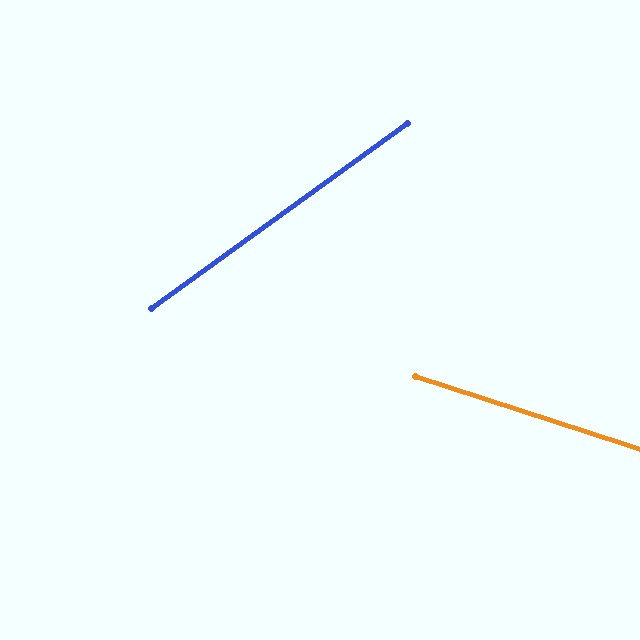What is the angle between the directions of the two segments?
Approximately 54 degrees.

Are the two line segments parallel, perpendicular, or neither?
Neither parallel nor perpendicular — they differ by about 54°.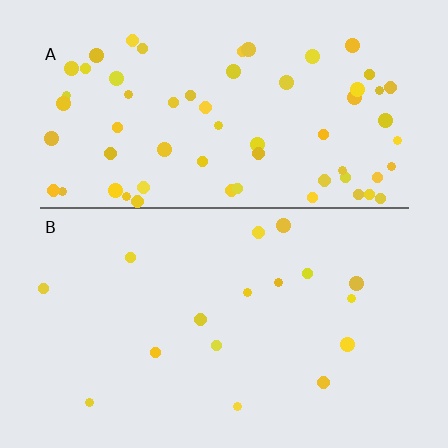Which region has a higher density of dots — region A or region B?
A (the top).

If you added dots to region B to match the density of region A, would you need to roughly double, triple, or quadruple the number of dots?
Approximately quadruple.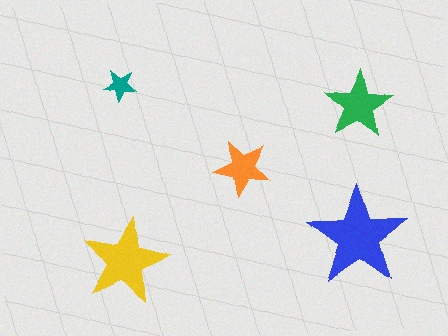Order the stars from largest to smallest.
the blue one, the yellow one, the green one, the orange one, the teal one.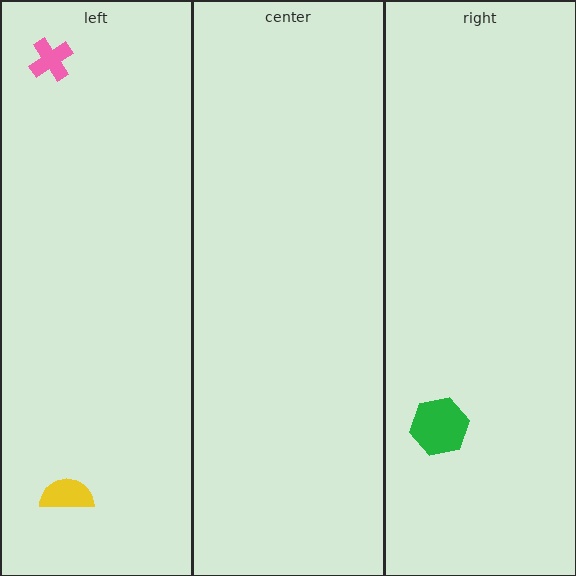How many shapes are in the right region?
1.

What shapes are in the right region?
The green hexagon.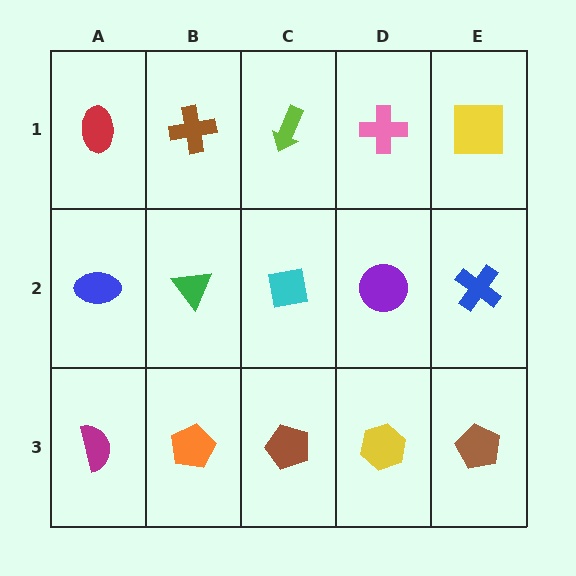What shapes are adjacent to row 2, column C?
A lime arrow (row 1, column C), a brown pentagon (row 3, column C), a green triangle (row 2, column B), a purple circle (row 2, column D).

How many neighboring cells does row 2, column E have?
3.